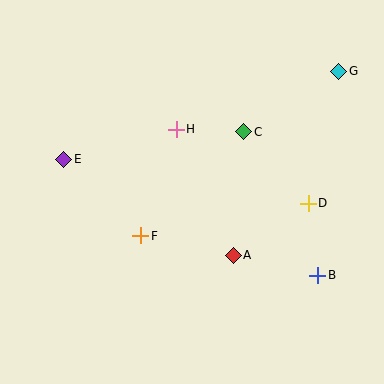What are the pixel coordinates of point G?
Point G is at (339, 71).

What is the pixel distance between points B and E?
The distance between B and E is 279 pixels.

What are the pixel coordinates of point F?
Point F is at (141, 236).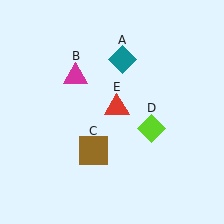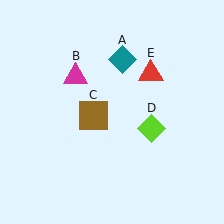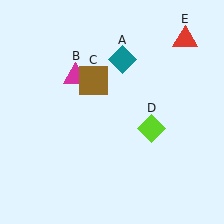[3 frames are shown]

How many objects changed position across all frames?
2 objects changed position: brown square (object C), red triangle (object E).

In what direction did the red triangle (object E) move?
The red triangle (object E) moved up and to the right.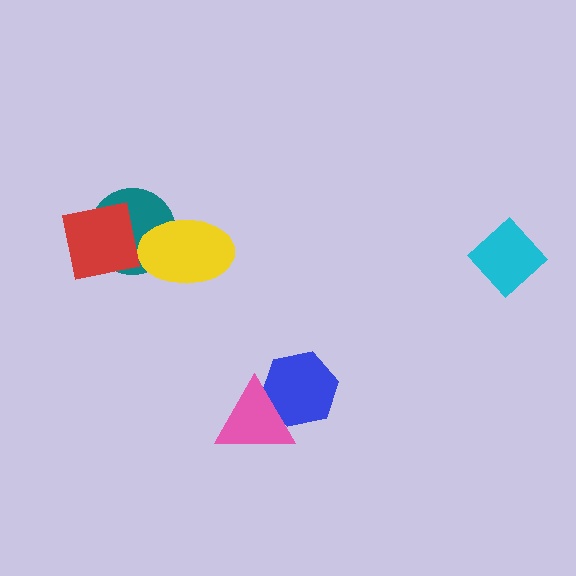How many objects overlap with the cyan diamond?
0 objects overlap with the cyan diamond.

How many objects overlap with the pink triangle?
1 object overlaps with the pink triangle.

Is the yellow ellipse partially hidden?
No, no other shape covers it.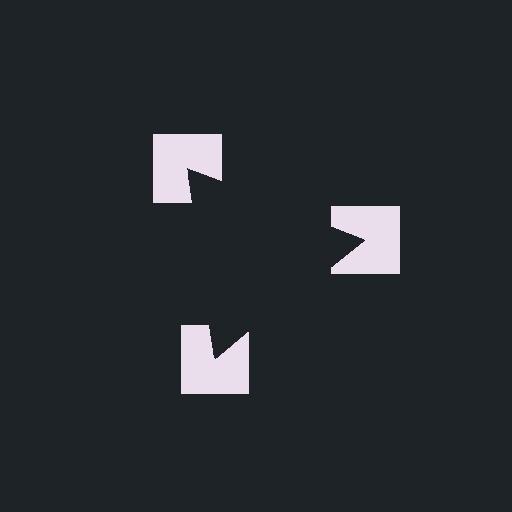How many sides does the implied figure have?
3 sides.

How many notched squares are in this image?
There are 3 — one at each vertex of the illusory triangle.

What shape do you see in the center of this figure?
An illusory triangle — its edges are inferred from the aligned wedge cuts in the notched squares, not physically drawn.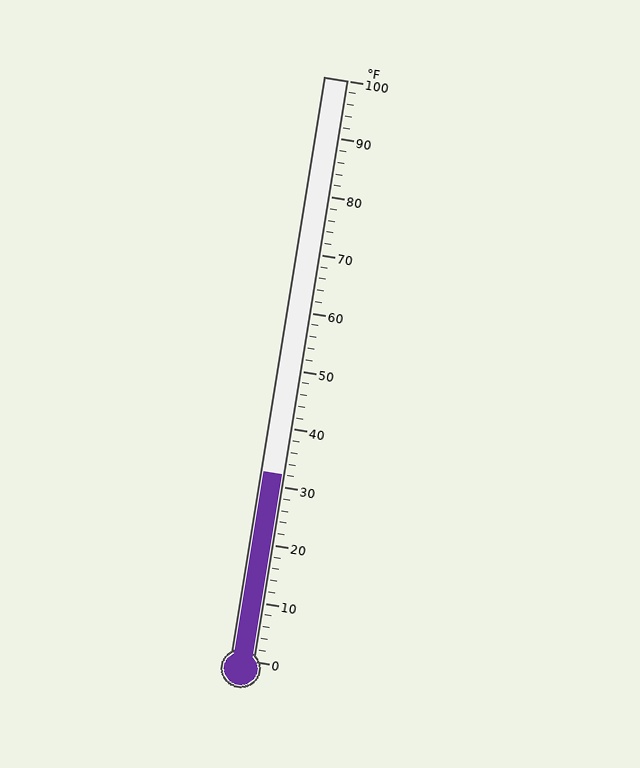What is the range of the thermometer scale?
The thermometer scale ranges from 0°F to 100°F.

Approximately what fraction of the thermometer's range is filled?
The thermometer is filled to approximately 30% of its range.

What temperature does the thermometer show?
The thermometer shows approximately 32°F.